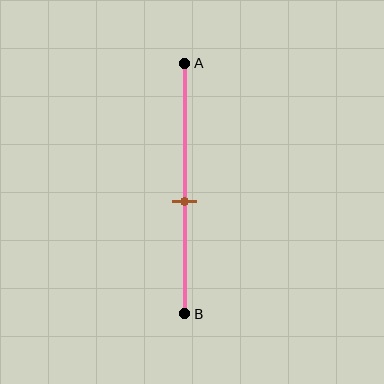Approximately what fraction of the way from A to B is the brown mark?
The brown mark is approximately 55% of the way from A to B.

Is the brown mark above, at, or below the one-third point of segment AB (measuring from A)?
The brown mark is below the one-third point of segment AB.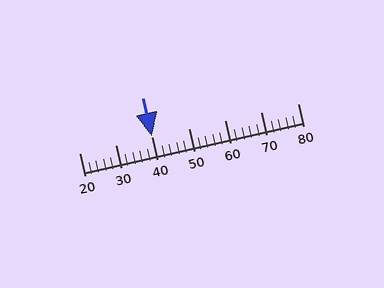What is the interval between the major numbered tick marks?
The major tick marks are spaced 10 units apart.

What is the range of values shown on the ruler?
The ruler shows values from 20 to 80.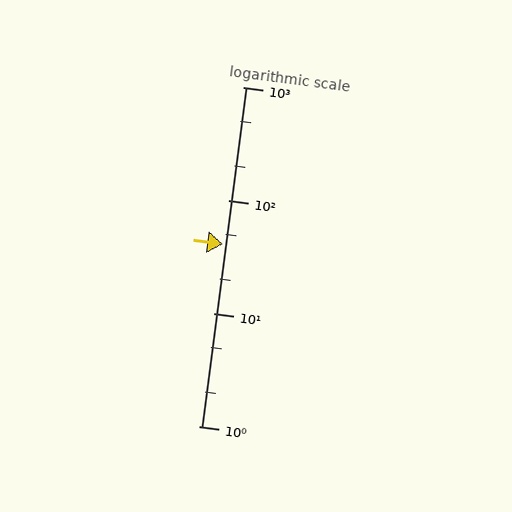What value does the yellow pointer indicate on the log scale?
The pointer indicates approximately 41.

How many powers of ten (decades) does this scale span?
The scale spans 3 decades, from 1 to 1000.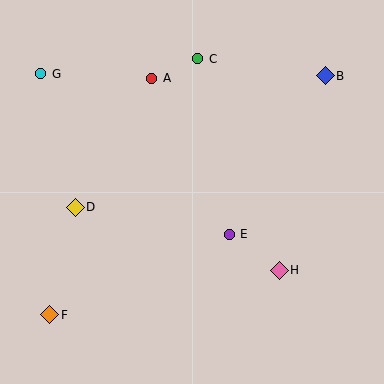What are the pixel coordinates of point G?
Point G is at (41, 74).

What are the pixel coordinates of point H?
Point H is at (279, 270).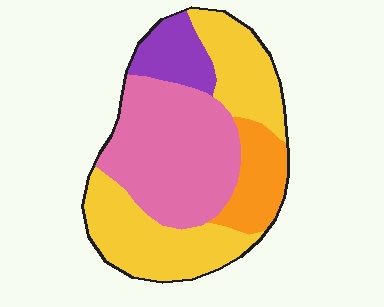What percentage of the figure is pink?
Pink covers 37% of the figure.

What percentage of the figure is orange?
Orange takes up about one eighth (1/8) of the figure.